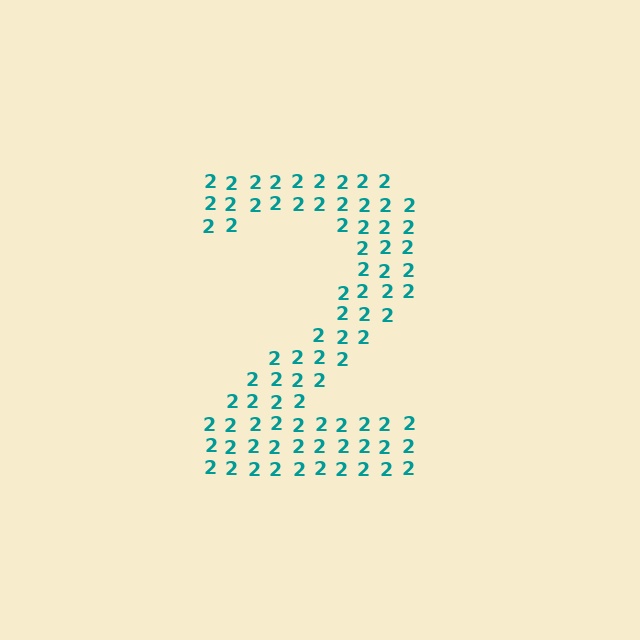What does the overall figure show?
The overall figure shows the digit 2.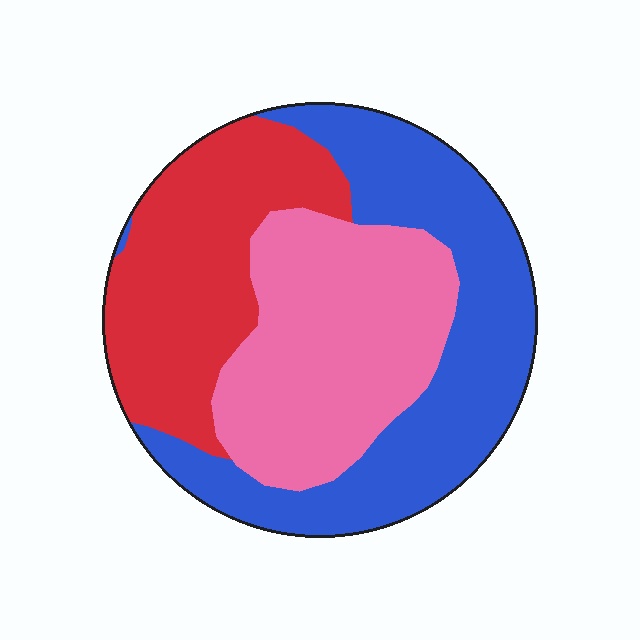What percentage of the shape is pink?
Pink takes up between a sixth and a third of the shape.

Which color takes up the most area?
Blue, at roughly 40%.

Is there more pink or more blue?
Blue.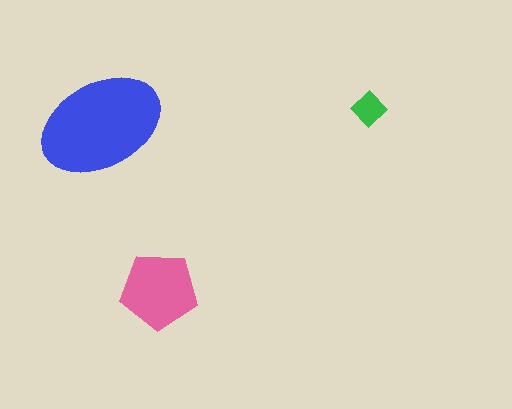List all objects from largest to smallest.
The blue ellipse, the pink pentagon, the green diamond.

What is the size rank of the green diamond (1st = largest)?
3rd.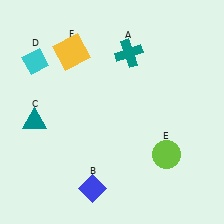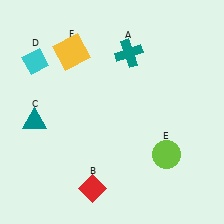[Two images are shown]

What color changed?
The diamond (B) changed from blue in Image 1 to red in Image 2.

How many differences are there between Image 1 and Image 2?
There is 1 difference between the two images.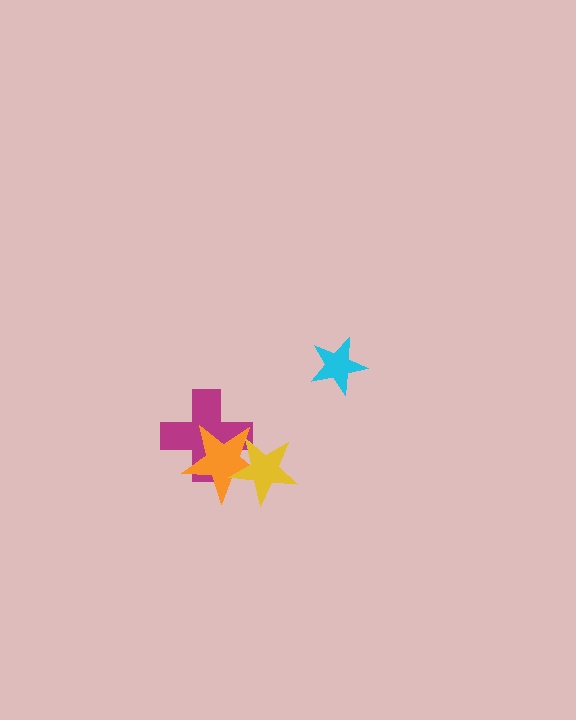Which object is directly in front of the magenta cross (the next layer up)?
The orange star is directly in front of the magenta cross.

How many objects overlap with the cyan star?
0 objects overlap with the cyan star.